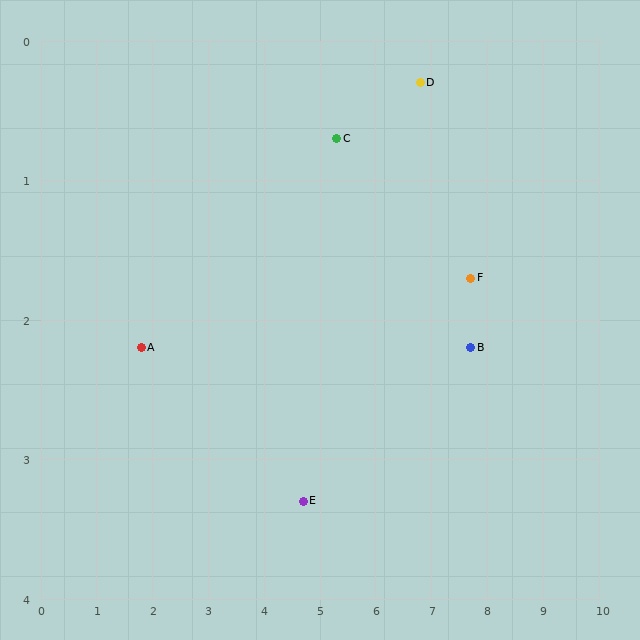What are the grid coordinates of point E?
Point E is at approximately (4.7, 3.3).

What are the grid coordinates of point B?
Point B is at approximately (7.7, 2.2).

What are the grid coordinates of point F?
Point F is at approximately (7.7, 1.7).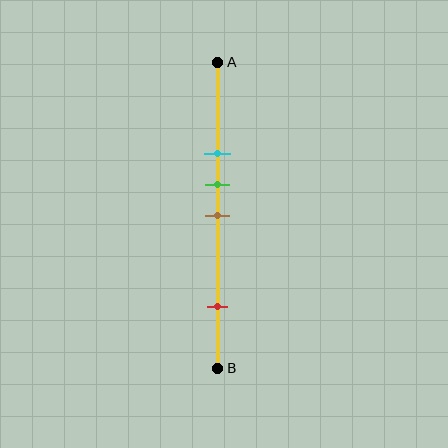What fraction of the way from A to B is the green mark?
The green mark is approximately 40% (0.4) of the way from A to B.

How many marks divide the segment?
There are 4 marks dividing the segment.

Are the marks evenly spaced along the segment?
No, the marks are not evenly spaced.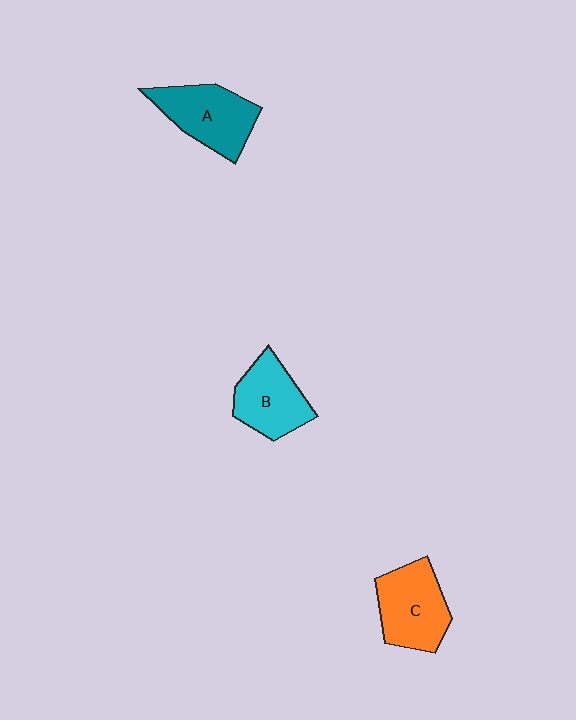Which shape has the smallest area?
Shape B (cyan).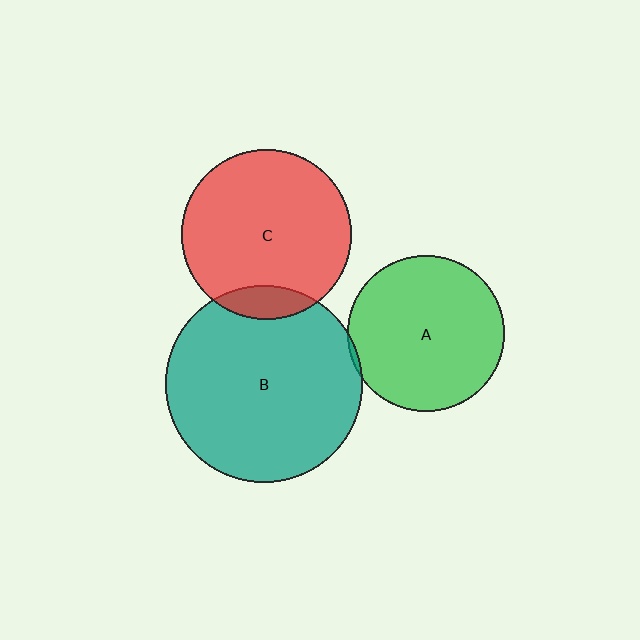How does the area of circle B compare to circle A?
Approximately 1.6 times.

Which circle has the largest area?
Circle B (teal).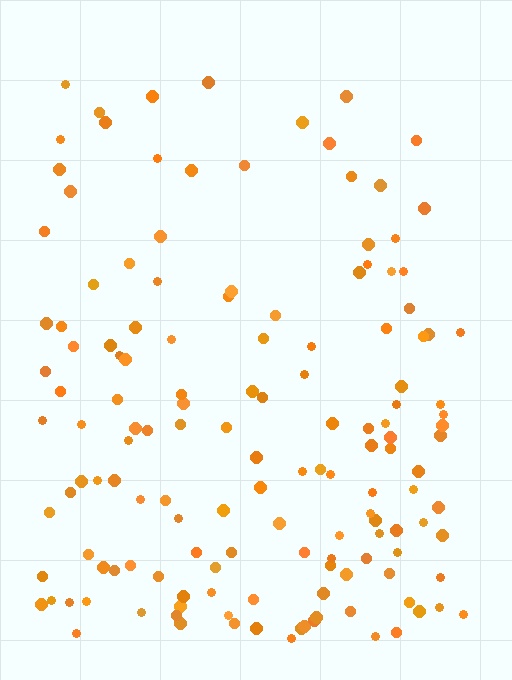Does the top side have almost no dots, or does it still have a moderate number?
Still a moderate number, just noticeably fewer than the bottom.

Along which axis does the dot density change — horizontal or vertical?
Vertical.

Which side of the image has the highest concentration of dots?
The bottom.